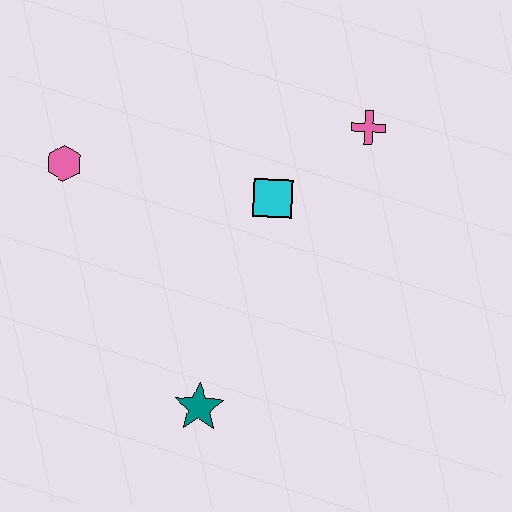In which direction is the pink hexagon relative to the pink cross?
The pink hexagon is to the left of the pink cross.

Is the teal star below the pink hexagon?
Yes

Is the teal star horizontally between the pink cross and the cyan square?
No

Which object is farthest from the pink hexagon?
The pink cross is farthest from the pink hexagon.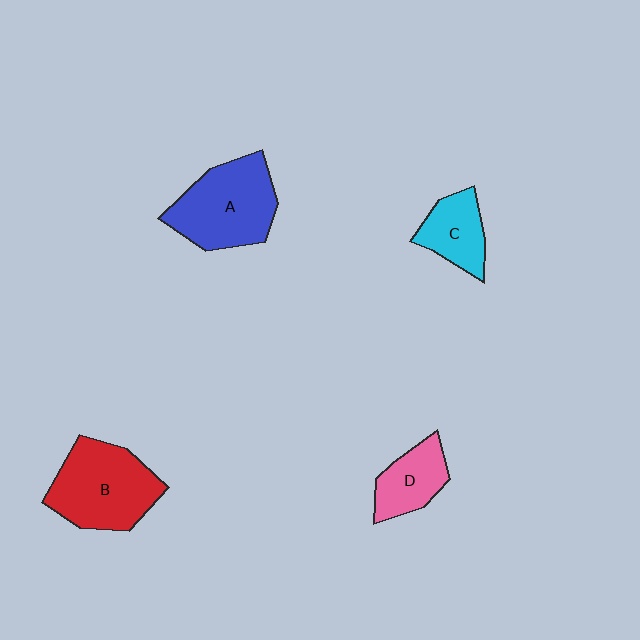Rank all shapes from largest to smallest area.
From largest to smallest: B (red), A (blue), D (pink), C (cyan).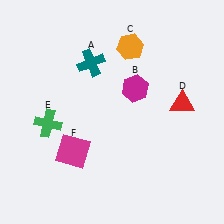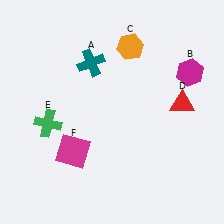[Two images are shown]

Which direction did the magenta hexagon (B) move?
The magenta hexagon (B) moved right.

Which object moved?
The magenta hexagon (B) moved right.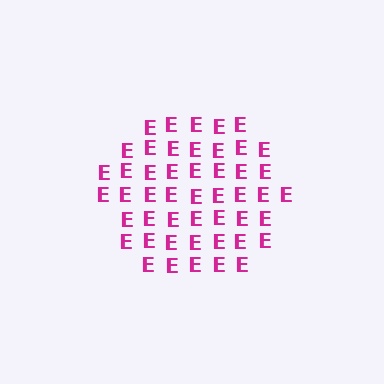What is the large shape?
The large shape is a hexagon.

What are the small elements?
The small elements are letter E's.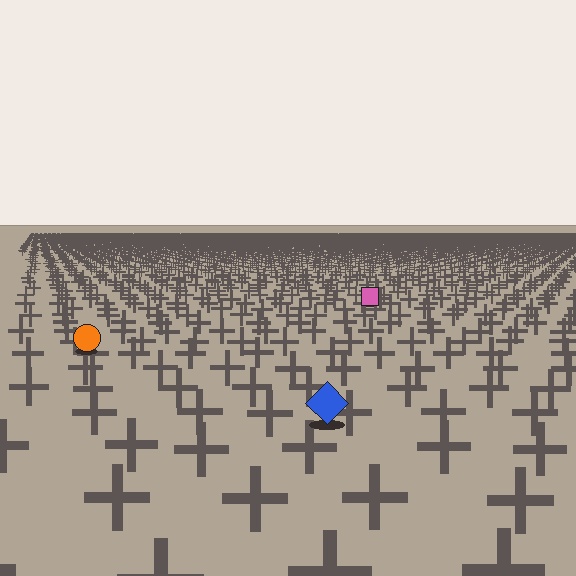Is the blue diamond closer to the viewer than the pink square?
Yes. The blue diamond is closer — you can tell from the texture gradient: the ground texture is coarser near it.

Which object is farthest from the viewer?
The pink square is farthest from the viewer. It appears smaller and the ground texture around it is denser.